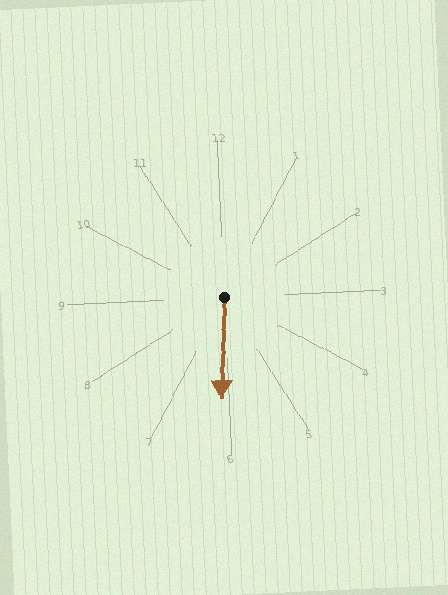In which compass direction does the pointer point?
South.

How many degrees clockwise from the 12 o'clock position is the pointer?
Approximately 184 degrees.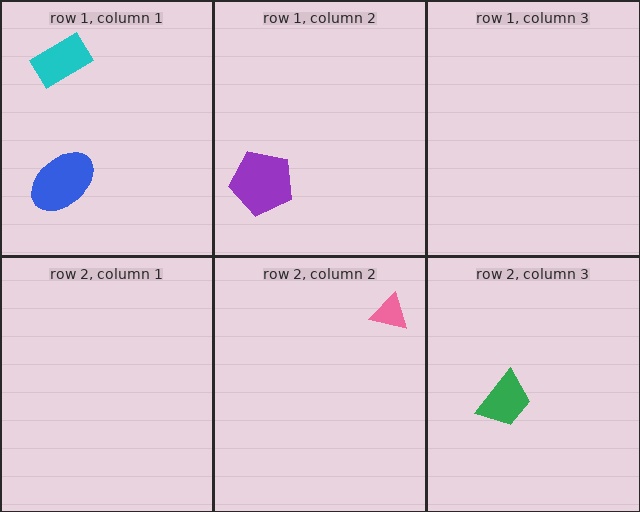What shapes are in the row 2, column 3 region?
The green trapezoid.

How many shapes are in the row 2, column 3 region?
1.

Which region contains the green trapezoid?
The row 2, column 3 region.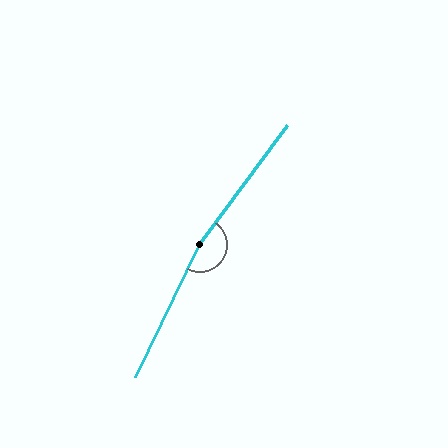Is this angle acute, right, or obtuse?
It is obtuse.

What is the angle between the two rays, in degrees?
Approximately 169 degrees.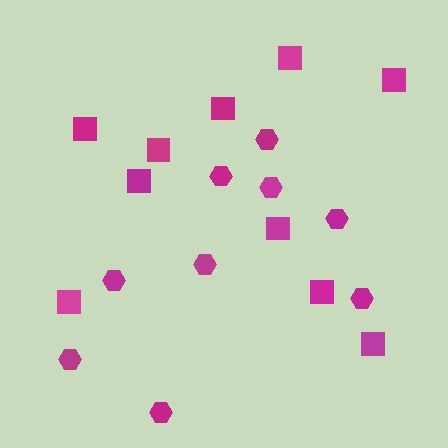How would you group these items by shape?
There are 2 groups: one group of squares (10) and one group of hexagons (9).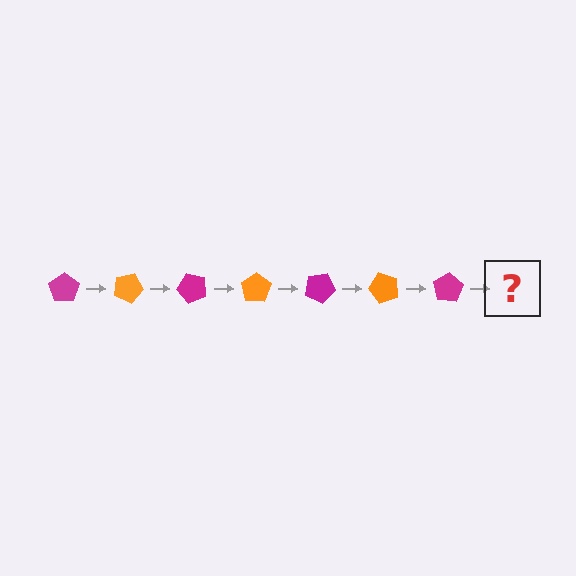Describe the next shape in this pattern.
It should be an orange pentagon, rotated 175 degrees from the start.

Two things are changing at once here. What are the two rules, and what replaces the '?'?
The two rules are that it rotates 25 degrees each step and the color cycles through magenta and orange. The '?' should be an orange pentagon, rotated 175 degrees from the start.